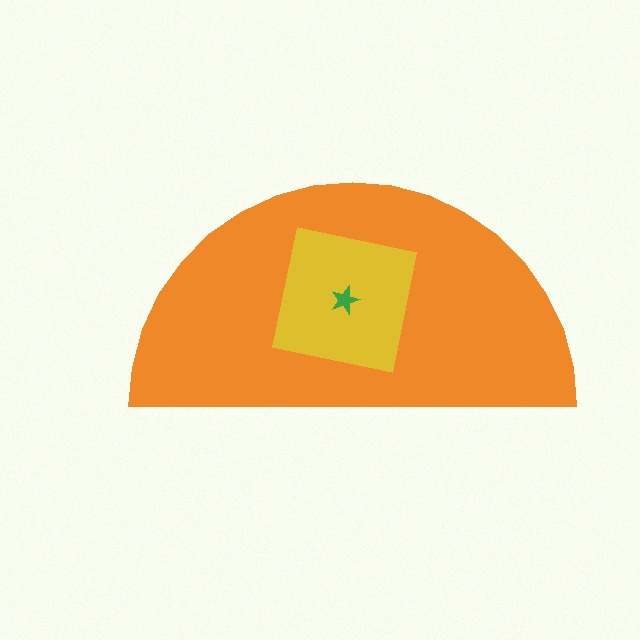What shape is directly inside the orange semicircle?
The yellow square.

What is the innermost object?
The green star.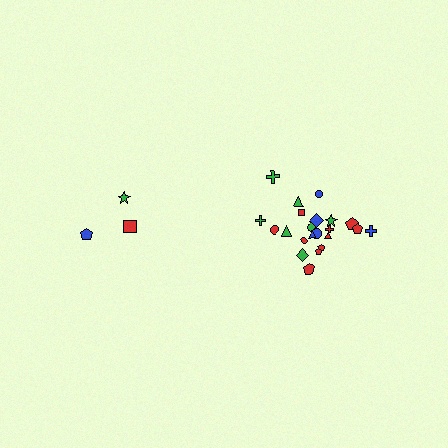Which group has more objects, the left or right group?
The right group.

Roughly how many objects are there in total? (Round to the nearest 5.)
Roughly 25 objects in total.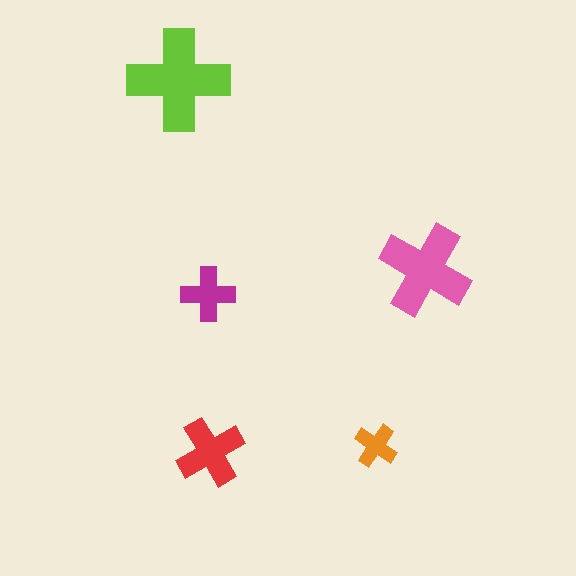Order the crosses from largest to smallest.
the lime one, the pink one, the red one, the magenta one, the orange one.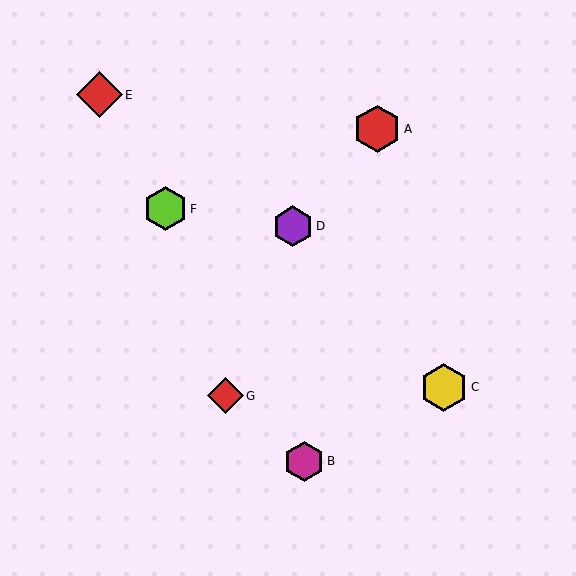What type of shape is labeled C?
Shape C is a yellow hexagon.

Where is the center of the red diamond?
The center of the red diamond is at (99, 95).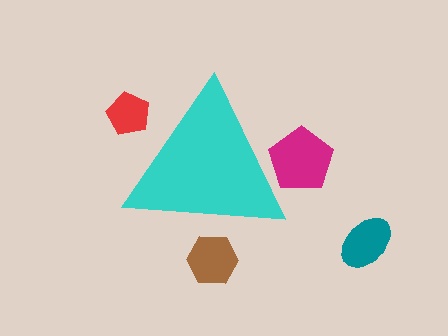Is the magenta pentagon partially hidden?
Yes, the magenta pentagon is partially hidden behind the cyan triangle.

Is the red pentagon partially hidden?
Yes, the red pentagon is partially hidden behind the cyan triangle.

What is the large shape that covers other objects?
A cyan triangle.